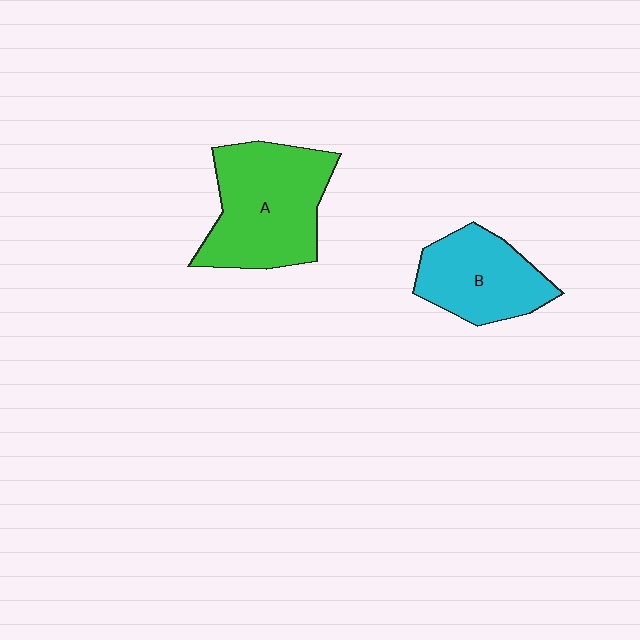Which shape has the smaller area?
Shape B (cyan).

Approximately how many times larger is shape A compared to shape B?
Approximately 1.4 times.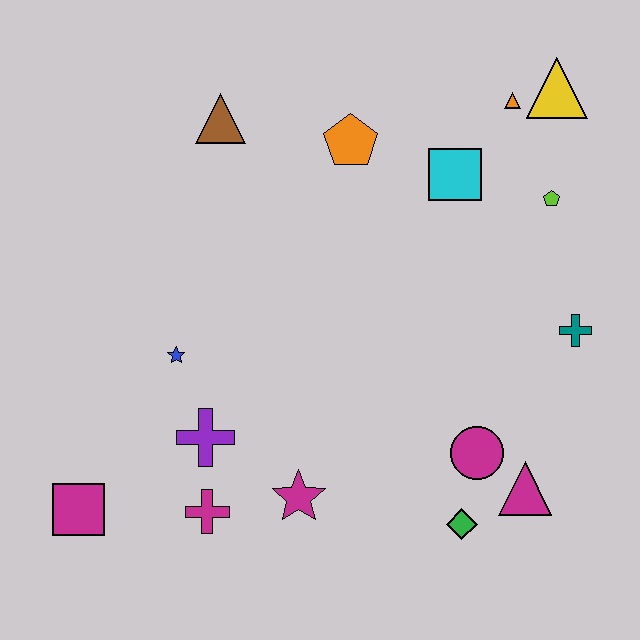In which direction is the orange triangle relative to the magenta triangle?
The orange triangle is above the magenta triangle.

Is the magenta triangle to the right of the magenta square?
Yes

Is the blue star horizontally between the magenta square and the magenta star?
Yes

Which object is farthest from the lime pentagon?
The magenta square is farthest from the lime pentagon.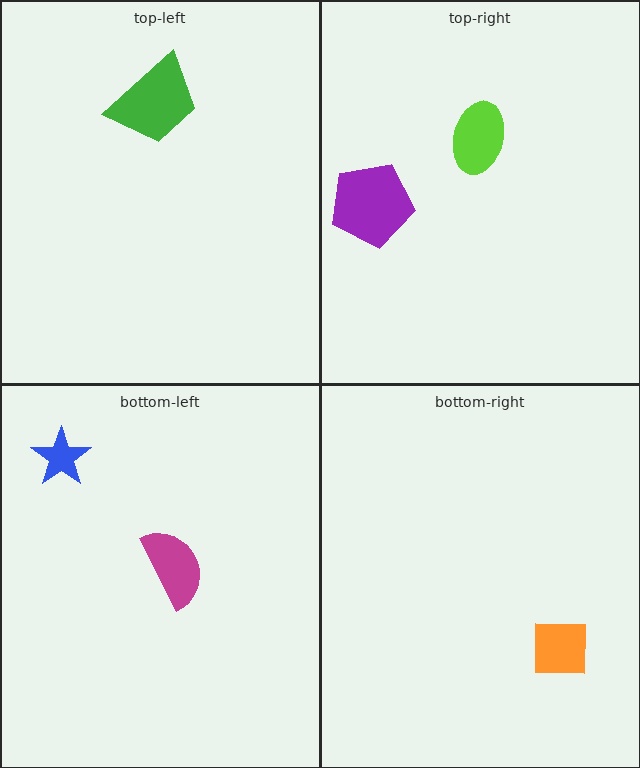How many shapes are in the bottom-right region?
1.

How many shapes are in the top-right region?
2.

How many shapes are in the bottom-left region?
2.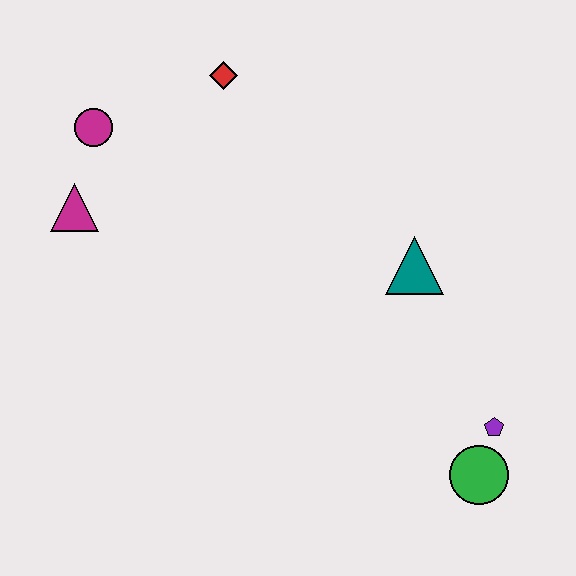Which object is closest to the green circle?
The purple pentagon is closest to the green circle.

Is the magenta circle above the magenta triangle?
Yes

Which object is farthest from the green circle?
The magenta circle is farthest from the green circle.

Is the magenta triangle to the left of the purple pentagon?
Yes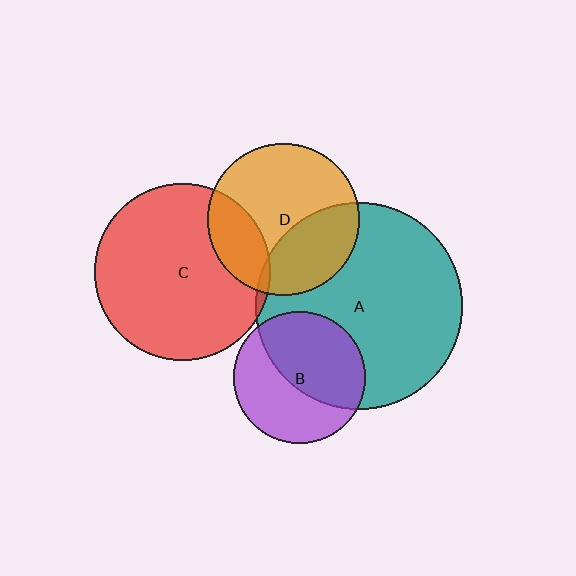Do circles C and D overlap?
Yes.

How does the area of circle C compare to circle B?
Approximately 1.8 times.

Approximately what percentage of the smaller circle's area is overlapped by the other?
Approximately 25%.